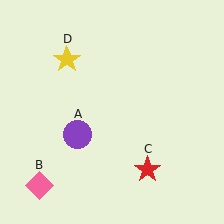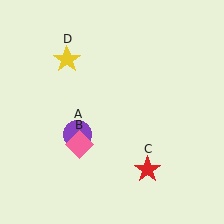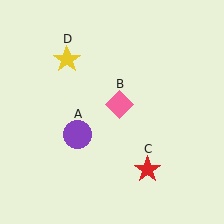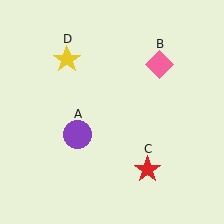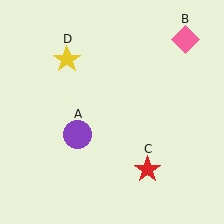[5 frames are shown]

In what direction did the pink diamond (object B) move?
The pink diamond (object B) moved up and to the right.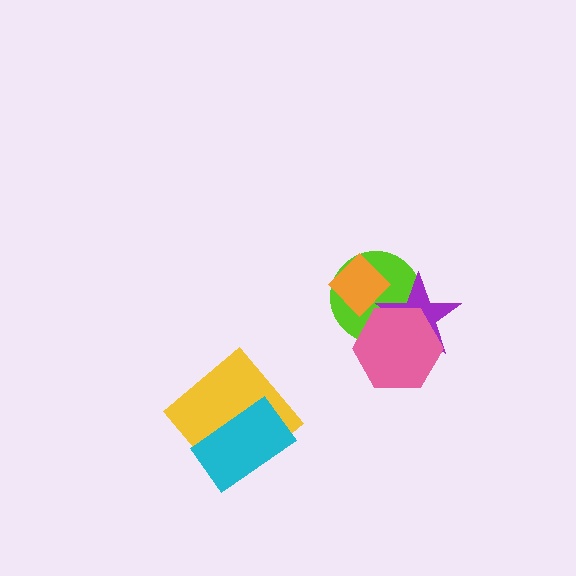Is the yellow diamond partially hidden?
Yes, it is partially covered by another shape.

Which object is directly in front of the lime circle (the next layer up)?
The orange diamond is directly in front of the lime circle.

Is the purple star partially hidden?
Yes, it is partially covered by another shape.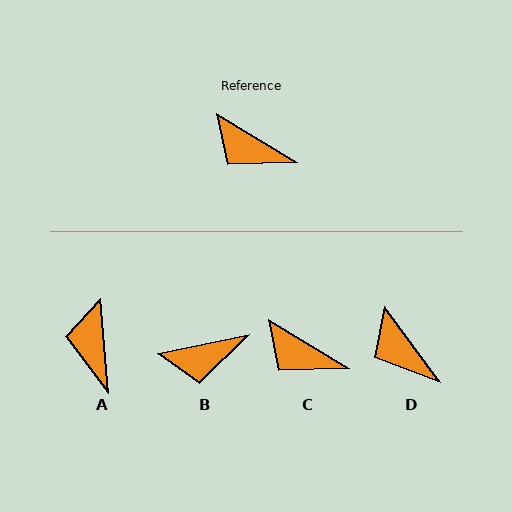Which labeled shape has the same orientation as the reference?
C.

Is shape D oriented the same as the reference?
No, it is off by about 22 degrees.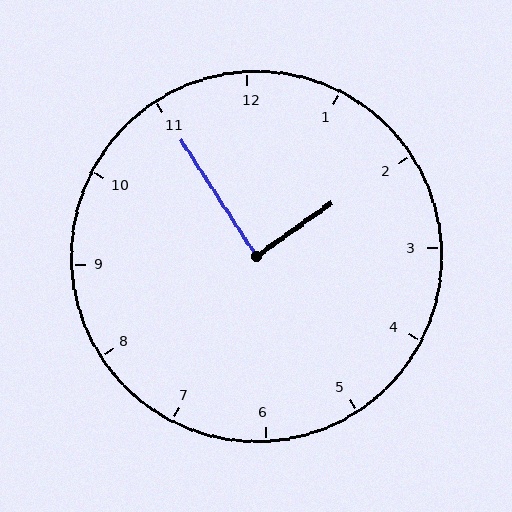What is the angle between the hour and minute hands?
Approximately 88 degrees.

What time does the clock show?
1:55.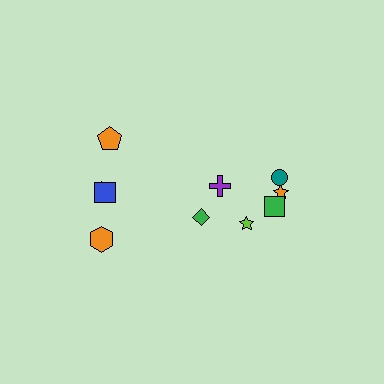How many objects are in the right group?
There are 6 objects.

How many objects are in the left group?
There are 4 objects.